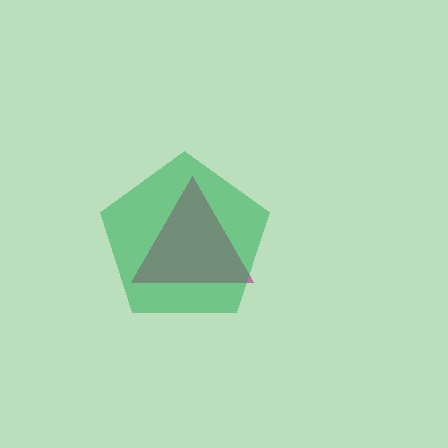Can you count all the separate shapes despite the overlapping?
Yes, there are 2 separate shapes.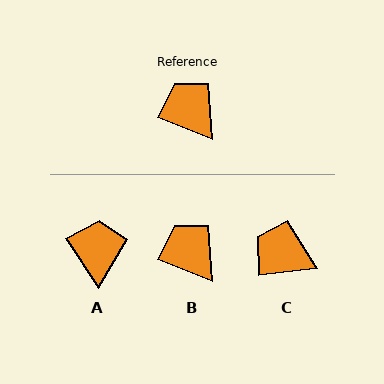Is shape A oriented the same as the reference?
No, it is off by about 34 degrees.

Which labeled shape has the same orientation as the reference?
B.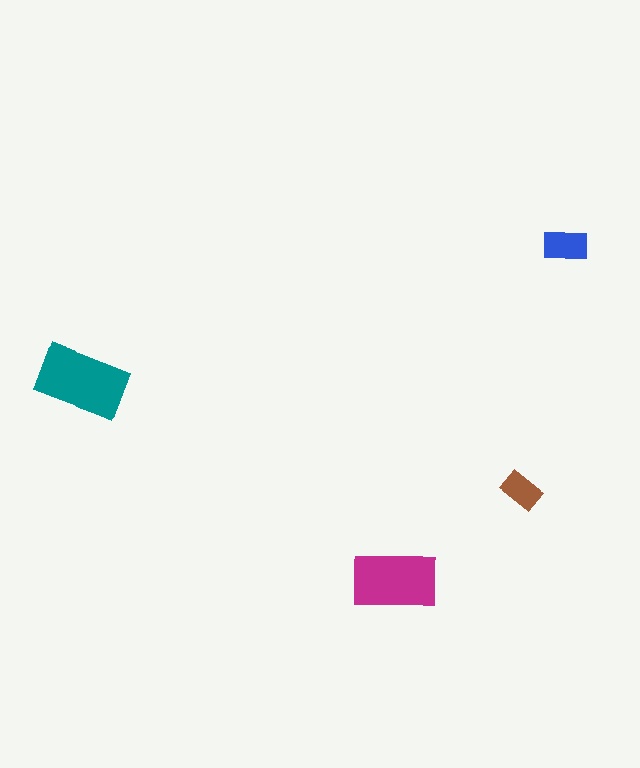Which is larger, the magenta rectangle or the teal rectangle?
The teal one.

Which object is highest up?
The blue rectangle is topmost.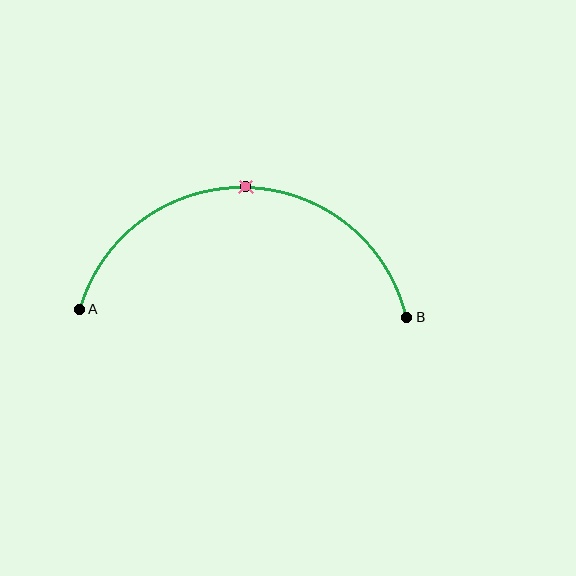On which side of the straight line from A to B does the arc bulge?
The arc bulges above the straight line connecting A and B.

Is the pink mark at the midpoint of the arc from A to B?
Yes. The pink mark lies on the arc at equal arc-length from both A and B — it is the arc midpoint.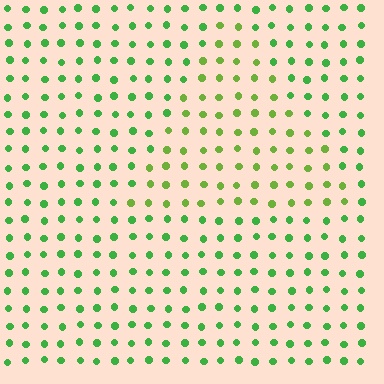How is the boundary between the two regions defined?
The boundary is defined purely by a slight shift in hue (about 28 degrees). Spacing, size, and orientation are identical on both sides.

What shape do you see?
I see a triangle.